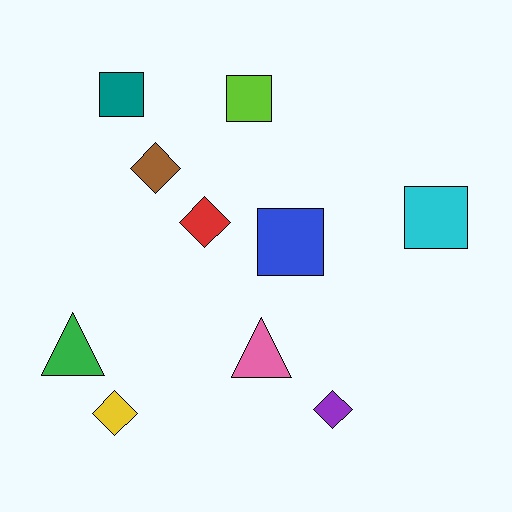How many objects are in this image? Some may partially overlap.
There are 10 objects.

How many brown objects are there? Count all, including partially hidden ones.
There is 1 brown object.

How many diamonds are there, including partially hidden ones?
There are 4 diamonds.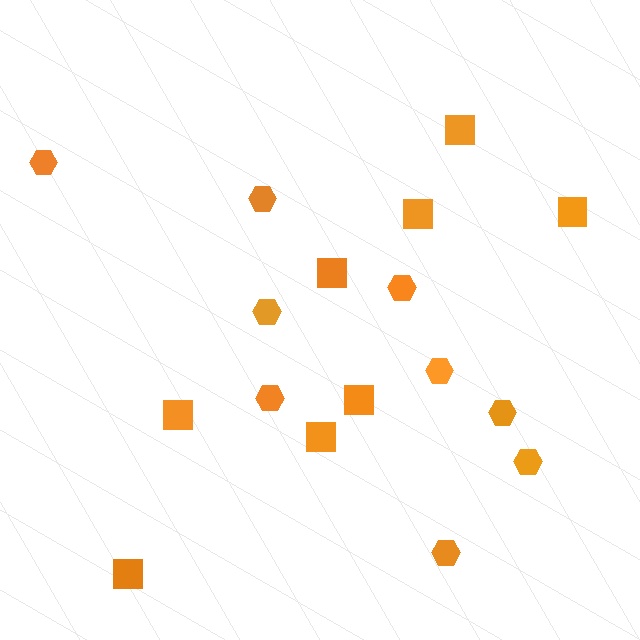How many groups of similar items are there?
There are 2 groups: one group of squares (8) and one group of hexagons (9).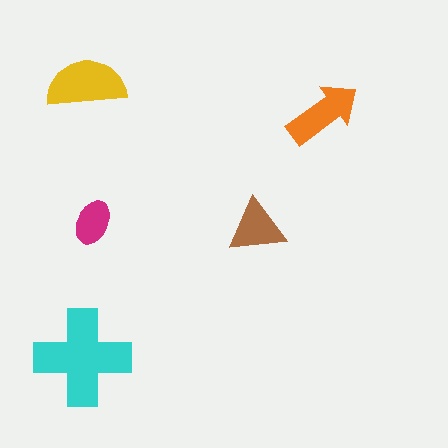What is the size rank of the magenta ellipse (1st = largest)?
5th.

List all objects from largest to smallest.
The cyan cross, the yellow semicircle, the orange arrow, the brown triangle, the magenta ellipse.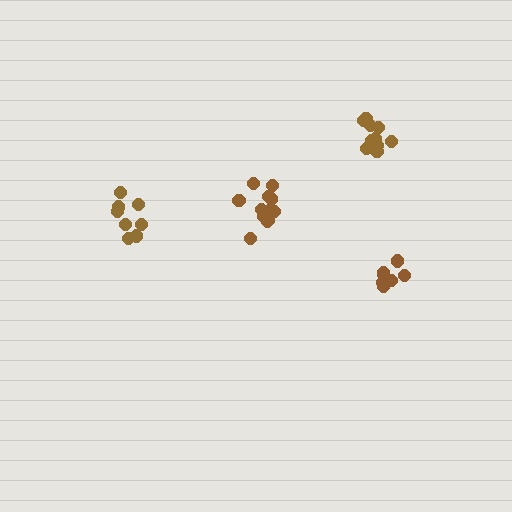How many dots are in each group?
Group 1: 7 dots, Group 2: 10 dots, Group 3: 12 dots, Group 4: 8 dots (37 total).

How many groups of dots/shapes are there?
There are 4 groups.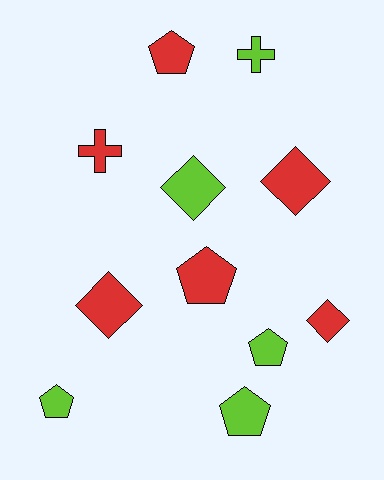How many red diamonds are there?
There are 3 red diamonds.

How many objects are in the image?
There are 11 objects.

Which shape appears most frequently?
Pentagon, with 5 objects.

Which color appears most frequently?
Red, with 6 objects.